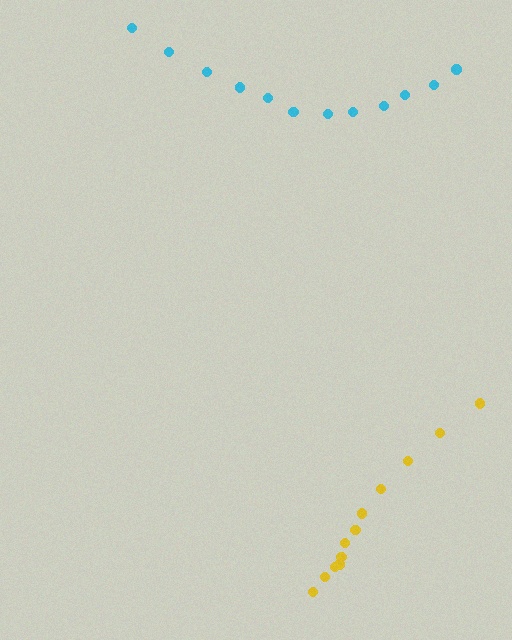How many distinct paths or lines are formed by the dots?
There are 2 distinct paths.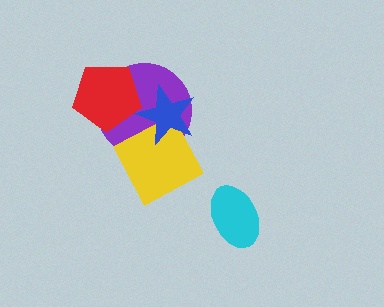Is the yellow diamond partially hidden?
Yes, it is partially covered by another shape.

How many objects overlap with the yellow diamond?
2 objects overlap with the yellow diamond.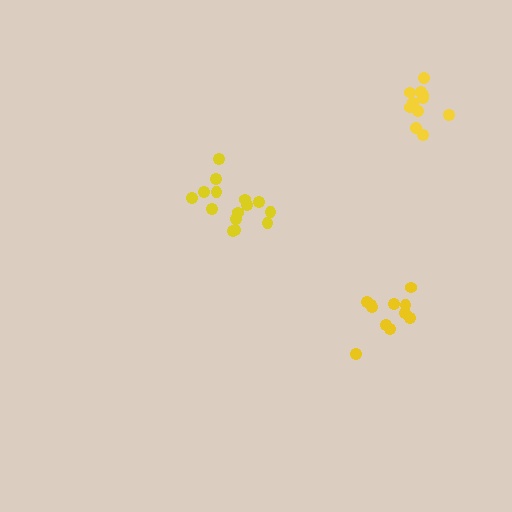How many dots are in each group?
Group 1: 15 dots, Group 2: 11 dots, Group 3: 12 dots (38 total).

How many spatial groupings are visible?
There are 3 spatial groupings.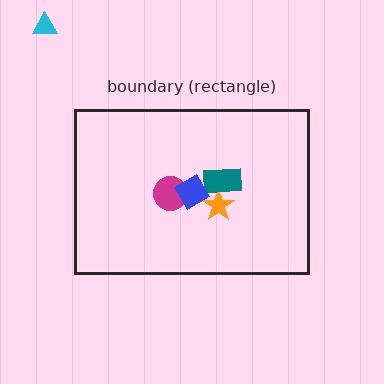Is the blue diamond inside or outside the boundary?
Inside.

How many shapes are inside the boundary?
4 inside, 1 outside.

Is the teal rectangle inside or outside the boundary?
Inside.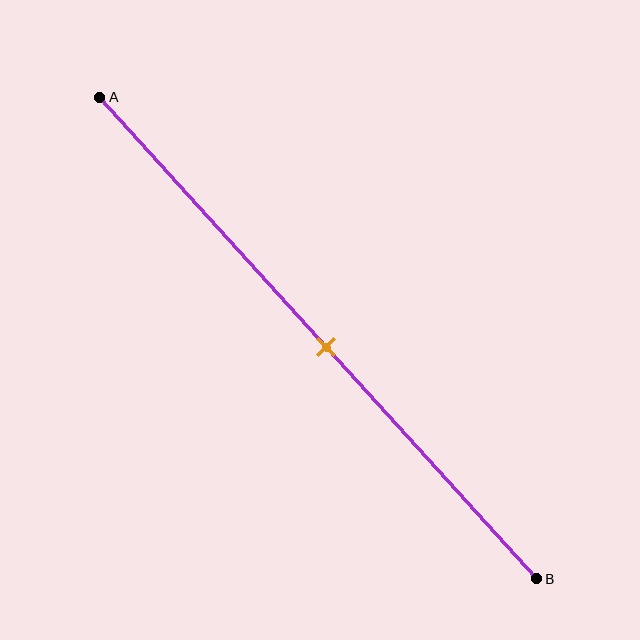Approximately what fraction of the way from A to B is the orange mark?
The orange mark is approximately 50% of the way from A to B.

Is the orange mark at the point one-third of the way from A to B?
No, the mark is at about 50% from A, not at the 33% one-third point.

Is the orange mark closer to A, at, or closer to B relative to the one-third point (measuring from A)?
The orange mark is closer to point B than the one-third point of segment AB.